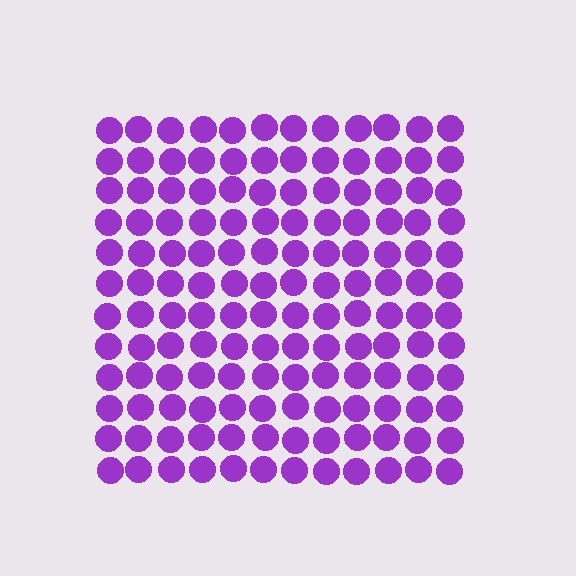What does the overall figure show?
The overall figure shows a square.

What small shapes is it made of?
It is made of small circles.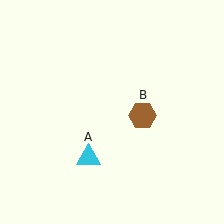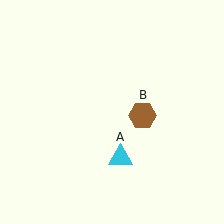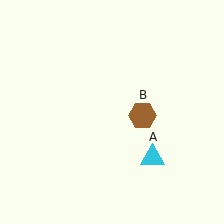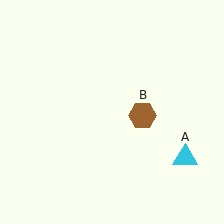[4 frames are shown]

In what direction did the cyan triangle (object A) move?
The cyan triangle (object A) moved right.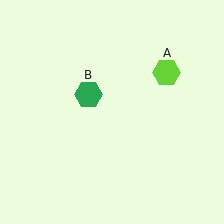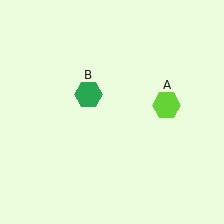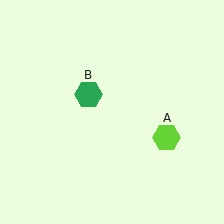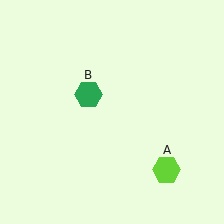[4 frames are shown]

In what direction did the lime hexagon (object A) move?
The lime hexagon (object A) moved down.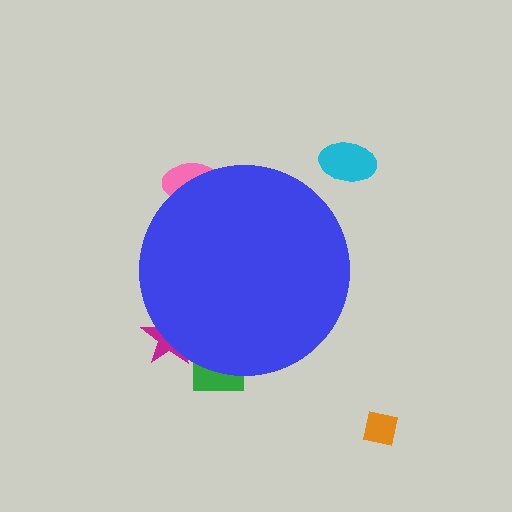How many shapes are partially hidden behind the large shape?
3 shapes are partially hidden.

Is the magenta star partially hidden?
Yes, the magenta star is partially hidden behind the blue circle.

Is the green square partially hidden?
Yes, the green square is partially hidden behind the blue circle.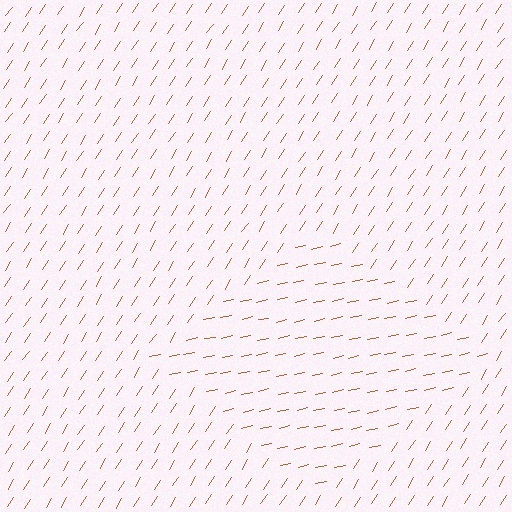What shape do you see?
I see a diamond.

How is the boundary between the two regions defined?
The boundary is defined purely by a change in line orientation (approximately 45 degrees difference). All lines are the same color and thickness.